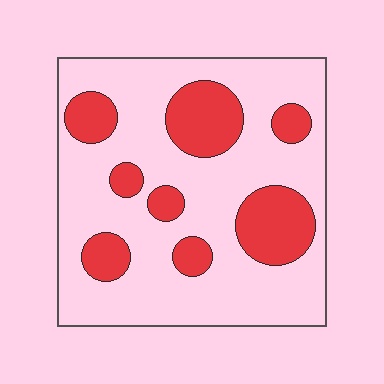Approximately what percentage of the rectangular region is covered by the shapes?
Approximately 25%.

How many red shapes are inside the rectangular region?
8.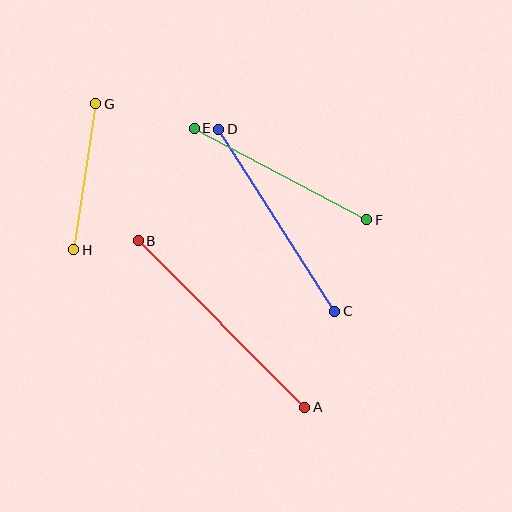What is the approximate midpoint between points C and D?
The midpoint is at approximately (277, 220) pixels.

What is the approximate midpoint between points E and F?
The midpoint is at approximately (281, 174) pixels.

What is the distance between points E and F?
The distance is approximately 195 pixels.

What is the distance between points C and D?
The distance is approximately 216 pixels.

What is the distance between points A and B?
The distance is approximately 235 pixels.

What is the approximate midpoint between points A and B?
The midpoint is at approximately (221, 324) pixels.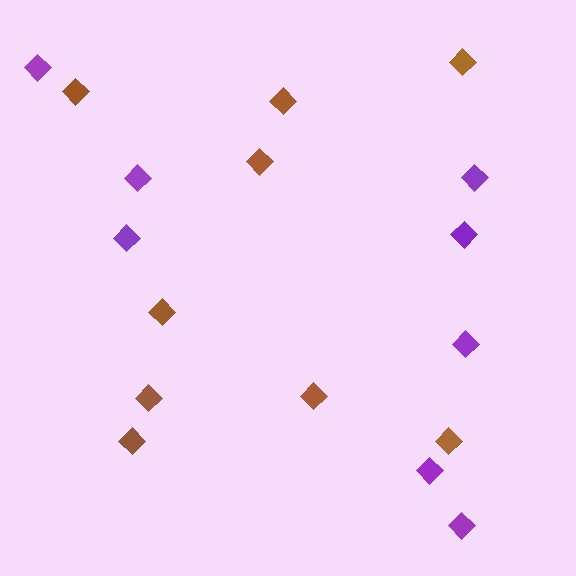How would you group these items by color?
There are 2 groups: one group of brown diamonds (9) and one group of purple diamonds (8).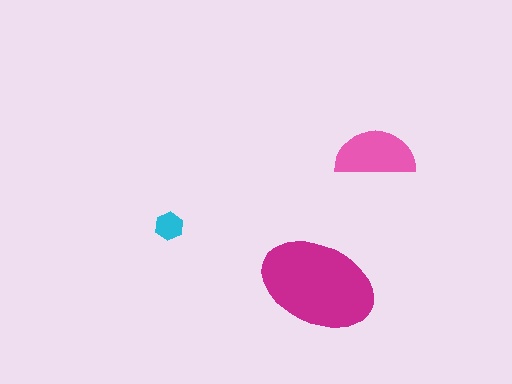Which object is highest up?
The pink semicircle is topmost.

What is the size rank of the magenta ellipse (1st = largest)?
1st.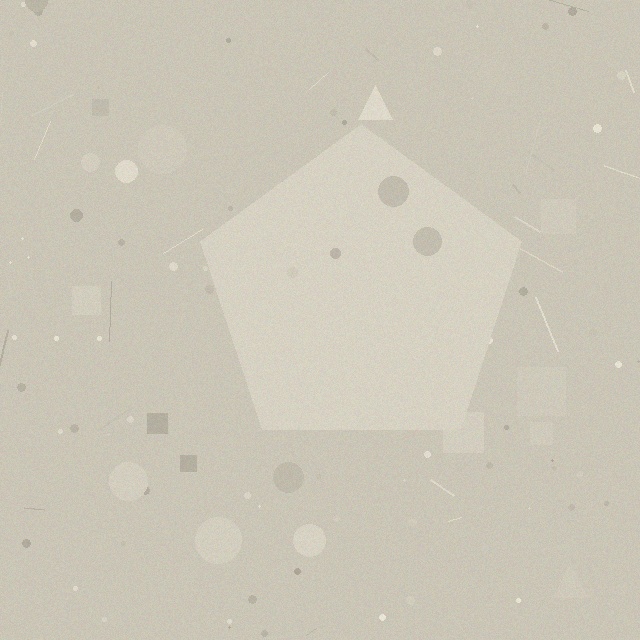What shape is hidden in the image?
A pentagon is hidden in the image.